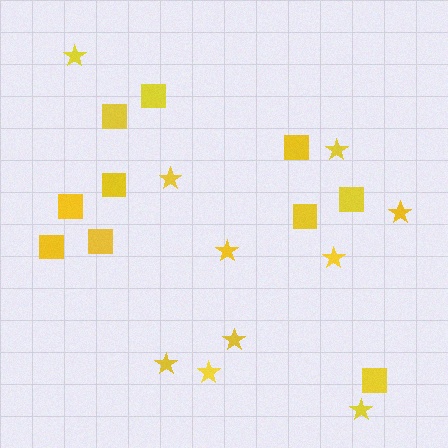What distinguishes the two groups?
There are 2 groups: one group of squares (10) and one group of stars (10).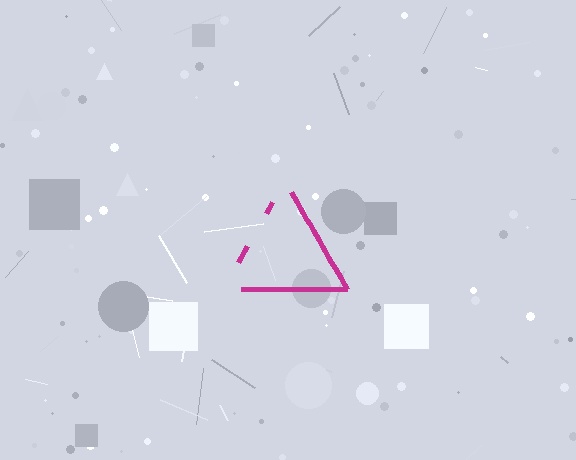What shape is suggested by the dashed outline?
The dashed outline suggests a triangle.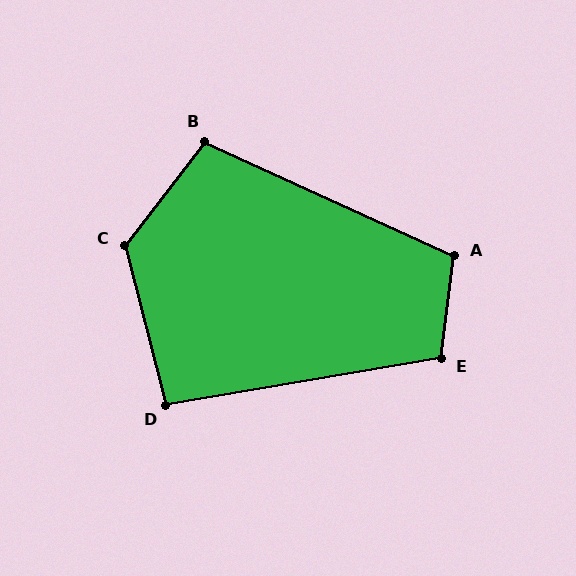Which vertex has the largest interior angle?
C, at approximately 128 degrees.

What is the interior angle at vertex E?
Approximately 106 degrees (obtuse).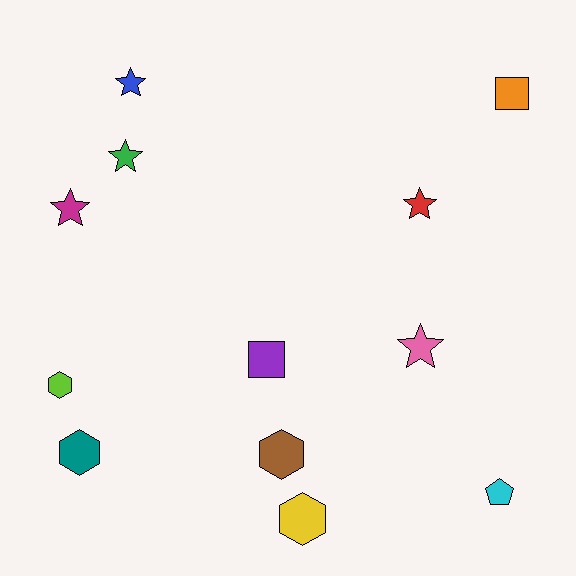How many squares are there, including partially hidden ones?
There are 2 squares.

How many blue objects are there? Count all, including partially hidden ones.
There is 1 blue object.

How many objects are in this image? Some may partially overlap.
There are 12 objects.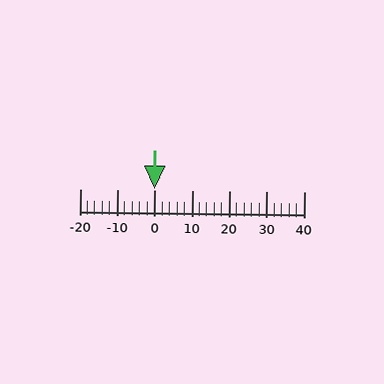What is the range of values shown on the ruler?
The ruler shows values from -20 to 40.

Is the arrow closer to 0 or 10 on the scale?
The arrow is closer to 0.